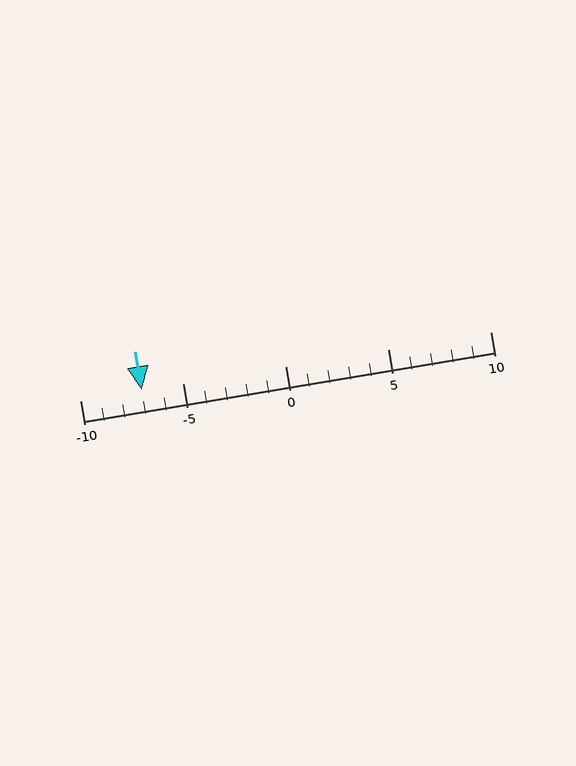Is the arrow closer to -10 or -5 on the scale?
The arrow is closer to -5.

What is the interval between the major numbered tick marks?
The major tick marks are spaced 5 units apart.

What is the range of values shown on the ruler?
The ruler shows values from -10 to 10.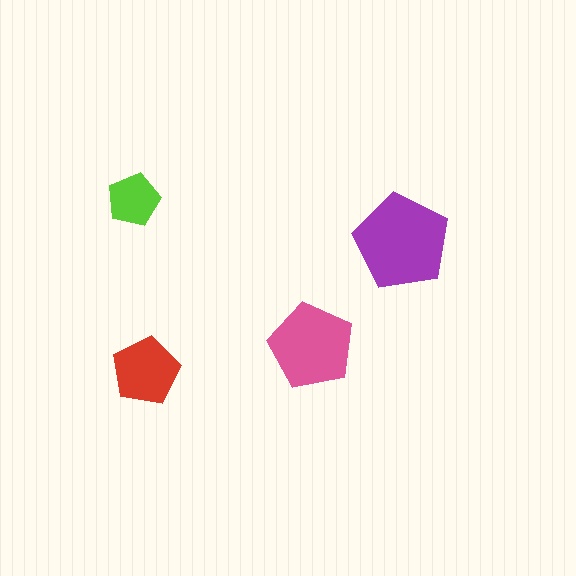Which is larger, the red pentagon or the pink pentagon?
The pink one.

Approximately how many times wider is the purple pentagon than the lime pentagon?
About 2 times wider.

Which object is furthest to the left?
The lime pentagon is leftmost.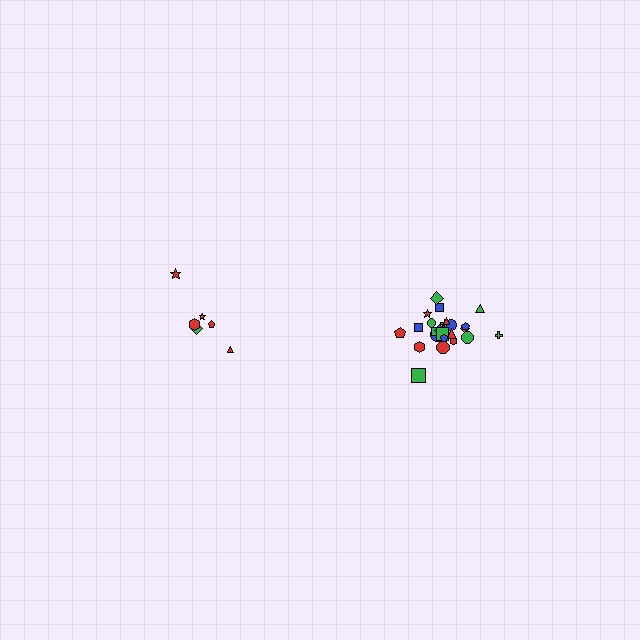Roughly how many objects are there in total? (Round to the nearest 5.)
Roughly 30 objects in total.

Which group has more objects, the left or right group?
The right group.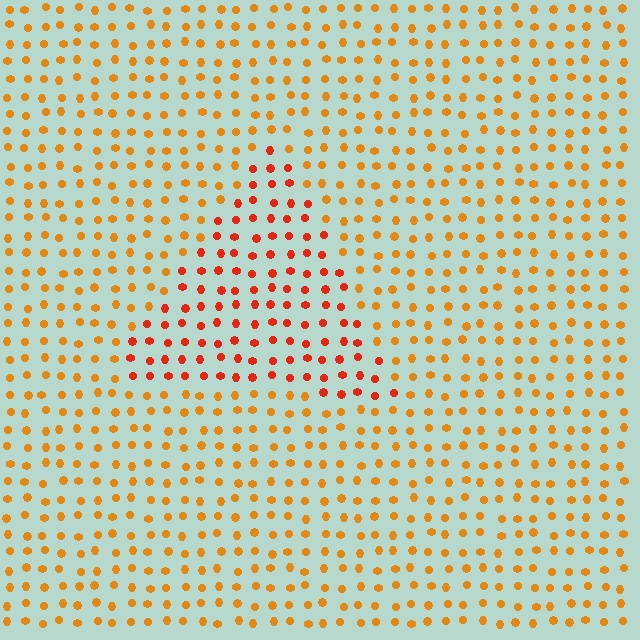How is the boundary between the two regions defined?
The boundary is defined purely by a slight shift in hue (about 28 degrees). Spacing, size, and orientation are identical on both sides.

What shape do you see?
I see a triangle.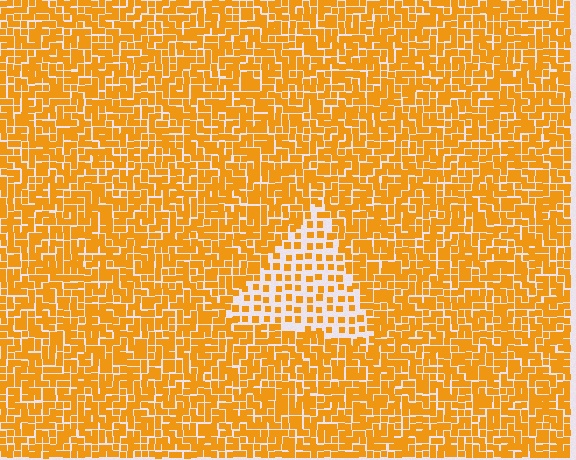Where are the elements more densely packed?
The elements are more densely packed outside the triangle boundary.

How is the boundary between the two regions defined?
The boundary is defined by a change in element density (approximately 2.2x ratio). All elements are the same color, size, and shape.